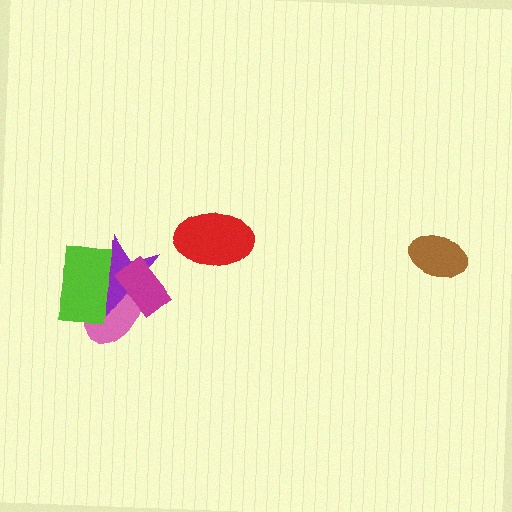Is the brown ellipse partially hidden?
No, no other shape covers it.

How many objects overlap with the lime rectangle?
3 objects overlap with the lime rectangle.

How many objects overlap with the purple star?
3 objects overlap with the purple star.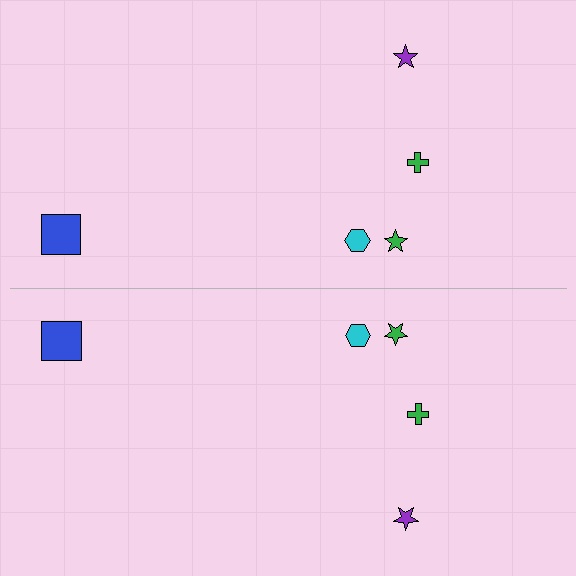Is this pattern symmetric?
Yes, this pattern has bilateral (reflection) symmetry.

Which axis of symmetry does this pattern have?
The pattern has a horizontal axis of symmetry running through the center of the image.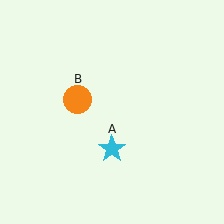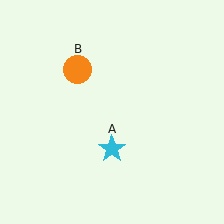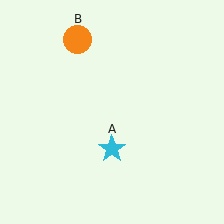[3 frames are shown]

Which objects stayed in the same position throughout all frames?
Cyan star (object A) remained stationary.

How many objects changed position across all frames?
1 object changed position: orange circle (object B).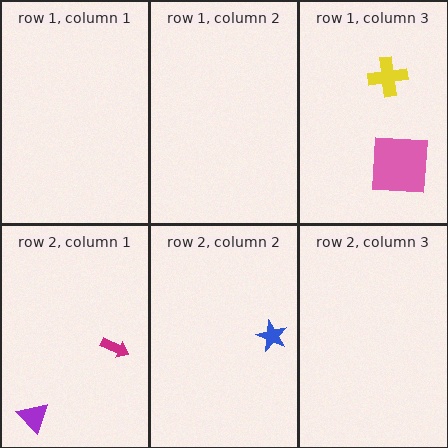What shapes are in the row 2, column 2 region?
The blue star.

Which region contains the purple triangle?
The row 2, column 1 region.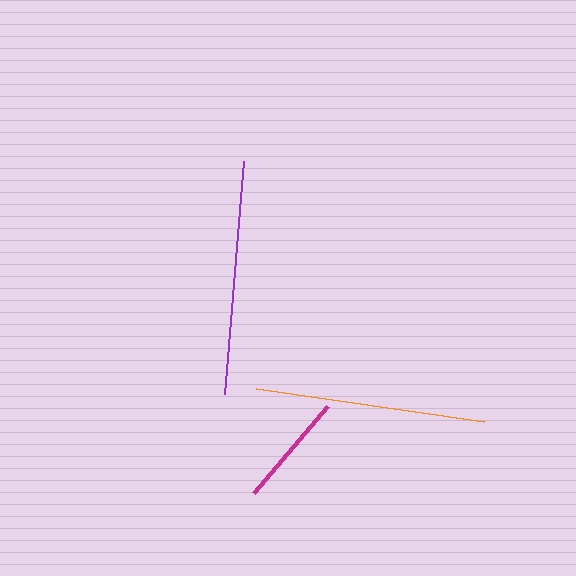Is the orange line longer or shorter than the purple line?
The purple line is longer than the orange line.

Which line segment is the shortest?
The magenta line is the shortest at approximately 115 pixels.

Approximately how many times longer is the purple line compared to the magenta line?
The purple line is approximately 2.0 times the length of the magenta line.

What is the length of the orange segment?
The orange segment is approximately 230 pixels long.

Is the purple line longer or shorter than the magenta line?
The purple line is longer than the magenta line.